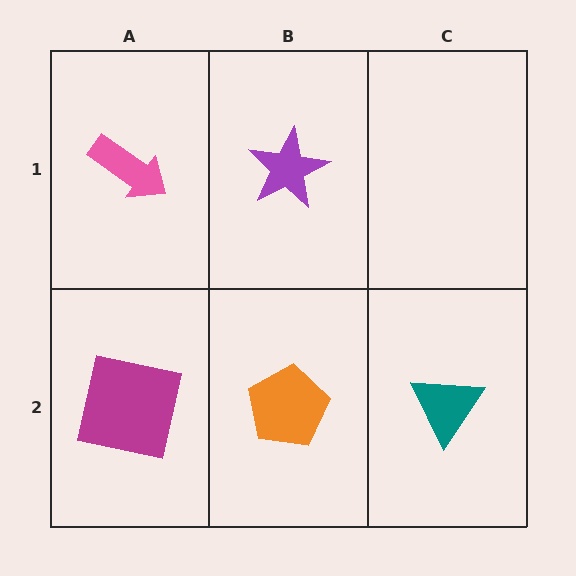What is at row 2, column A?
A magenta square.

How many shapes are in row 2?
3 shapes.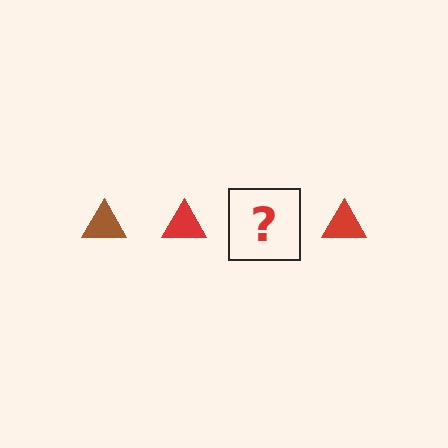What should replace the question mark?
The question mark should be replaced with a brown triangle.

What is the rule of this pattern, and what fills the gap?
The rule is that the pattern cycles through brown, red triangles. The gap should be filled with a brown triangle.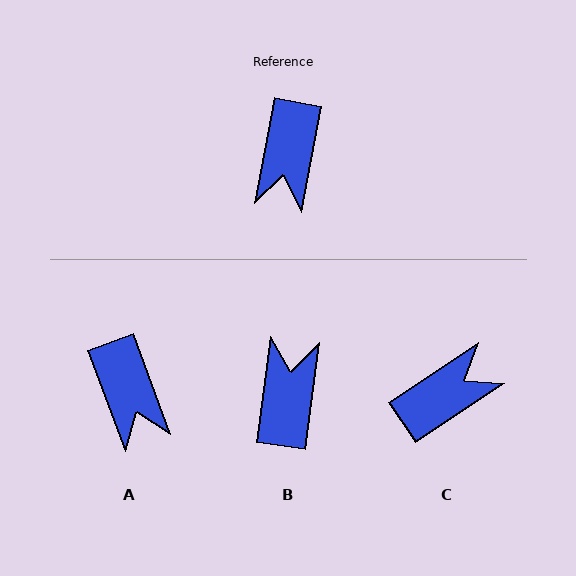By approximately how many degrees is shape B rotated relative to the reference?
Approximately 177 degrees clockwise.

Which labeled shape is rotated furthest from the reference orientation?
B, about 177 degrees away.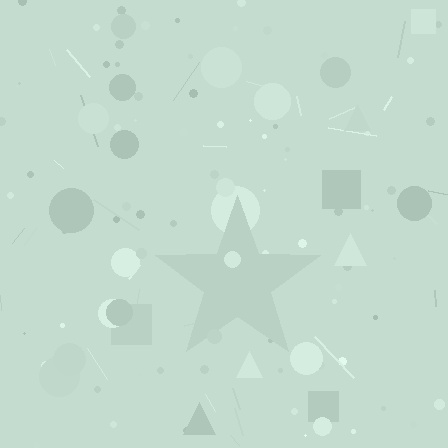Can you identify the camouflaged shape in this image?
The camouflaged shape is a star.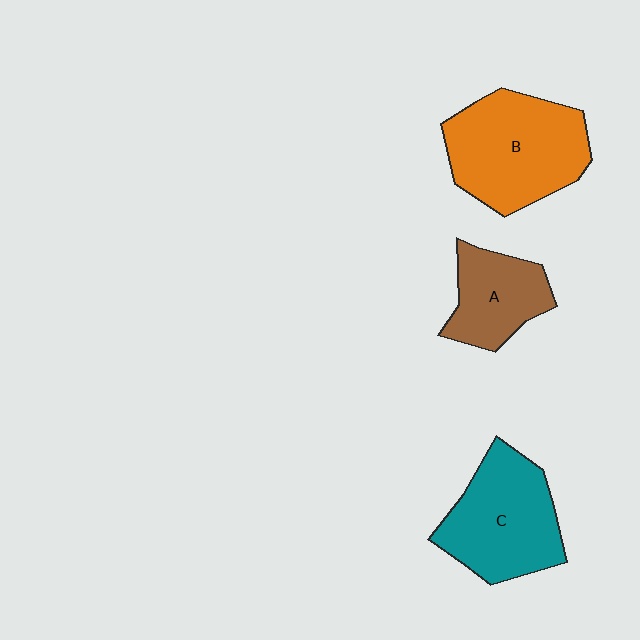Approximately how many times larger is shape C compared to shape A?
Approximately 1.5 times.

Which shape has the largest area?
Shape B (orange).